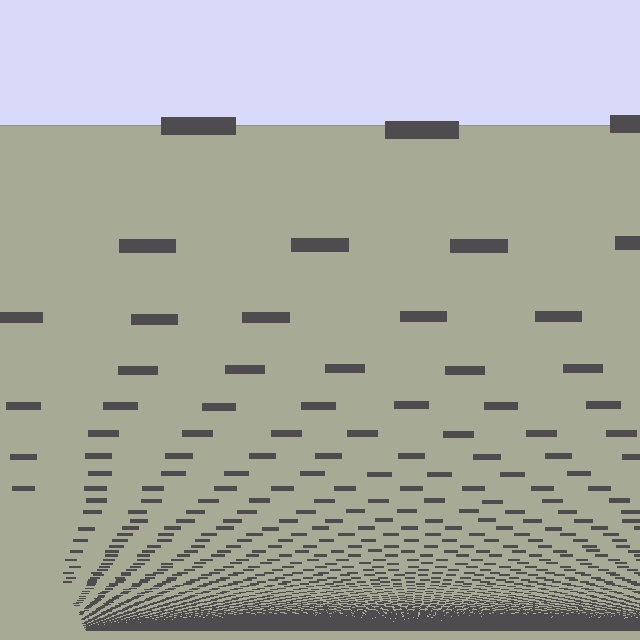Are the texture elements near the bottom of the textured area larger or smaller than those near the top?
Smaller. The gradient is inverted — elements near the bottom are smaller and denser.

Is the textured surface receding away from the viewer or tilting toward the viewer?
The surface appears to tilt toward the viewer. Texture elements get larger and sparser toward the top.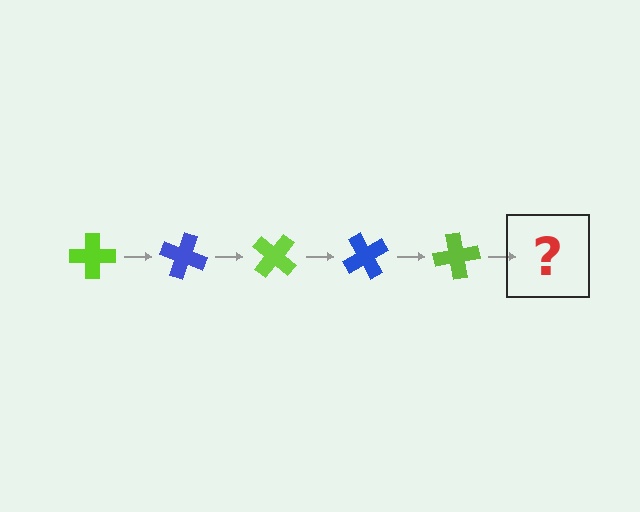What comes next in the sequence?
The next element should be a blue cross, rotated 100 degrees from the start.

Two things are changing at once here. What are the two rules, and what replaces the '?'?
The two rules are that it rotates 20 degrees each step and the color cycles through lime and blue. The '?' should be a blue cross, rotated 100 degrees from the start.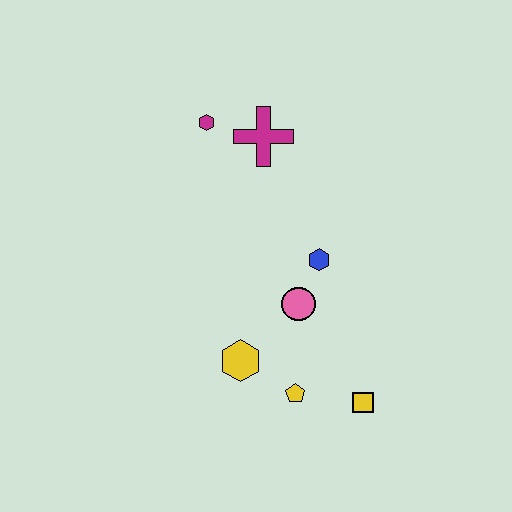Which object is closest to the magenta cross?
The magenta hexagon is closest to the magenta cross.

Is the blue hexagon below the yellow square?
No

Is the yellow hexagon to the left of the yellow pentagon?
Yes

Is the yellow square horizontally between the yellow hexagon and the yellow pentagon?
No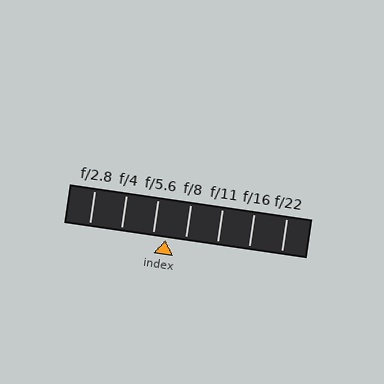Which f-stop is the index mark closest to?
The index mark is closest to f/5.6.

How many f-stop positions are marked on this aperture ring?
There are 7 f-stop positions marked.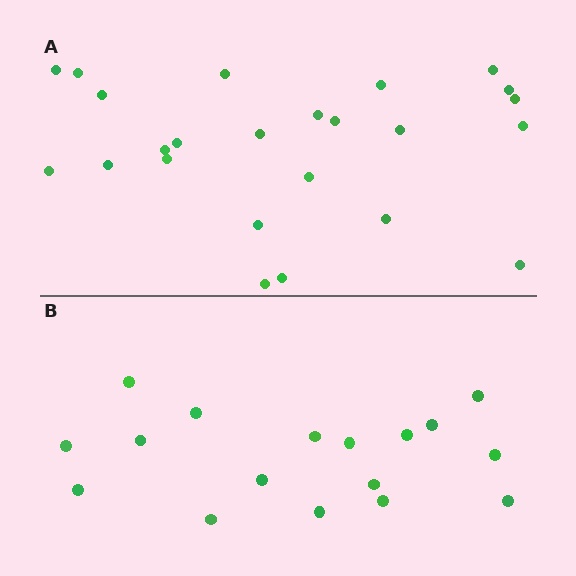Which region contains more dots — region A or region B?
Region A (the top region) has more dots.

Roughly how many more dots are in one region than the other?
Region A has roughly 8 or so more dots than region B.